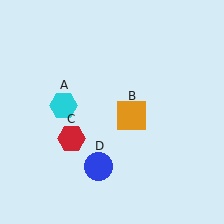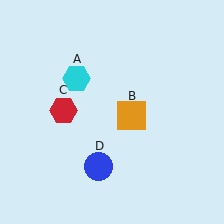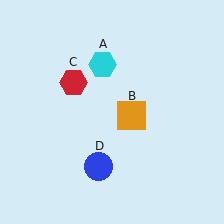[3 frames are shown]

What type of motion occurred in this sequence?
The cyan hexagon (object A), red hexagon (object C) rotated clockwise around the center of the scene.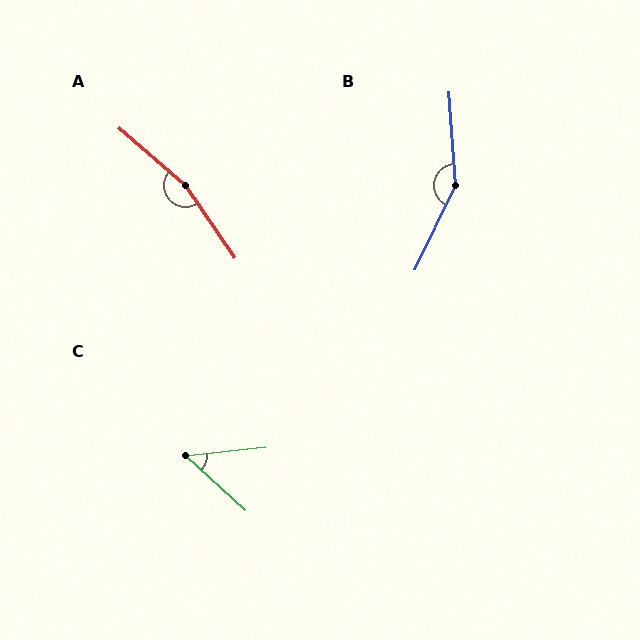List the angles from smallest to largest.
C (48°), B (150°), A (165°).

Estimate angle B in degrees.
Approximately 150 degrees.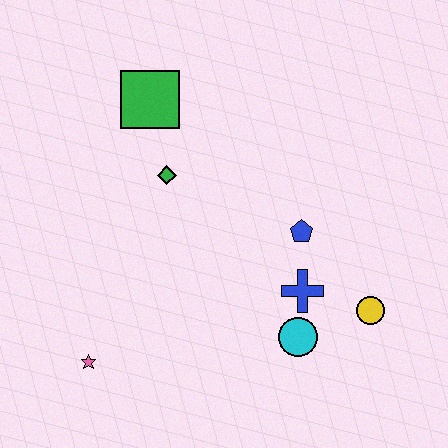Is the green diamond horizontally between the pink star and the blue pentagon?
Yes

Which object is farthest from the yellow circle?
The green square is farthest from the yellow circle.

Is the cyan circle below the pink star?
No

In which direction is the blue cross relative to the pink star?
The blue cross is to the right of the pink star.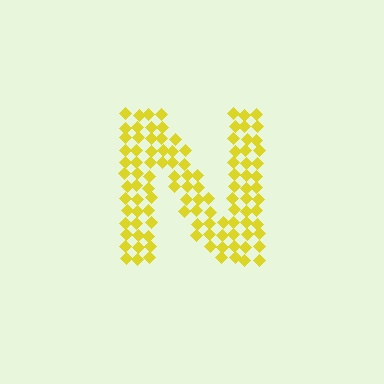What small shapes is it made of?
It is made of small diamonds.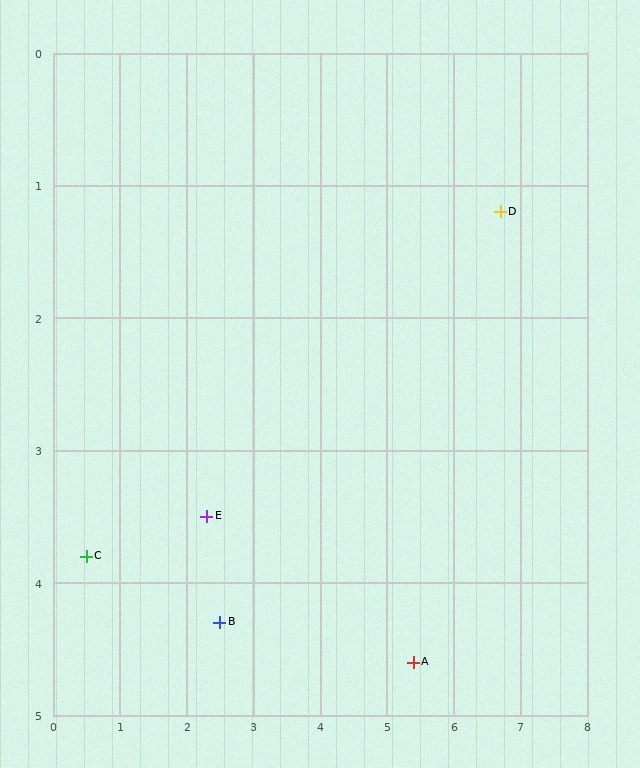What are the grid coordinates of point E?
Point E is at approximately (2.3, 3.5).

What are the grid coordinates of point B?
Point B is at approximately (2.5, 4.3).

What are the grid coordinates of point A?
Point A is at approximately (5.4, 4.6).